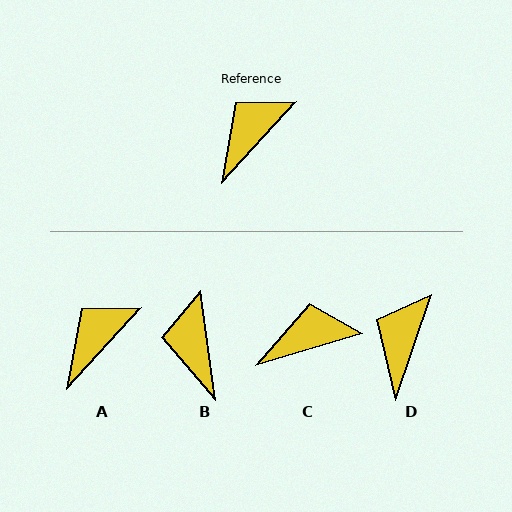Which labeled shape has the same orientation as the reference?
A.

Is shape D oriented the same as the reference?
No, it is off by about 24 degrees.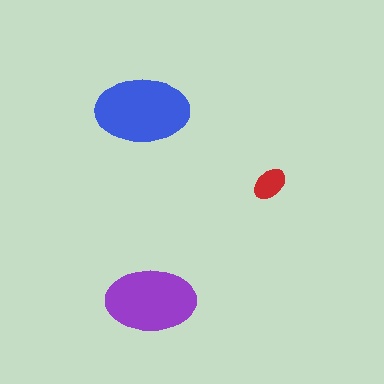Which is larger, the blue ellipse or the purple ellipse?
The blue one.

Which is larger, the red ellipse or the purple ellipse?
The purple one.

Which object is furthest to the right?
The red ellipse is rightmost.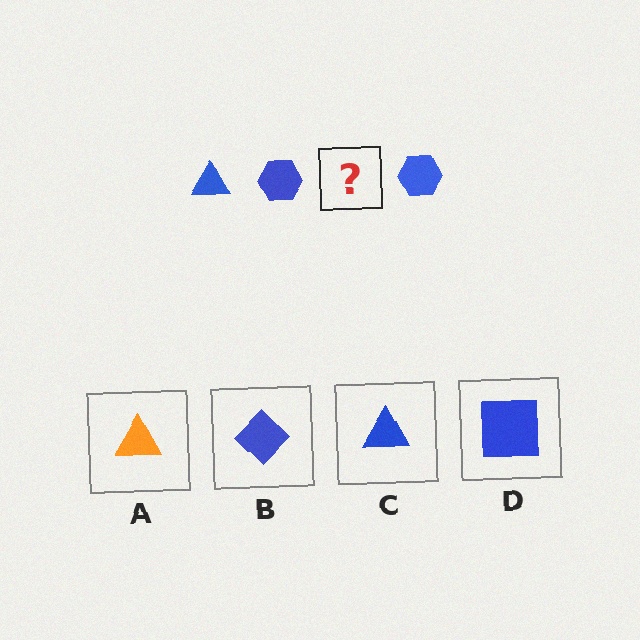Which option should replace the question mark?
Option C.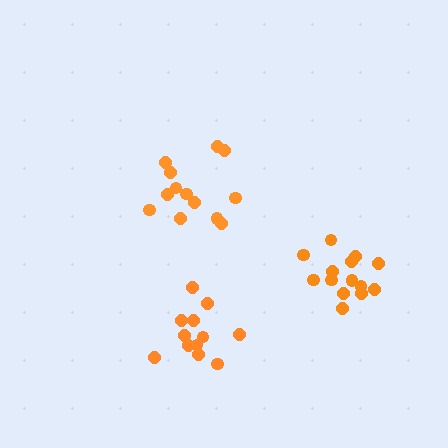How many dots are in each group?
Group 1: 13 dots, Group 2: 14 dots, Group 3: 12 dots (39 total).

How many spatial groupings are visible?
There are 3 spatial groupings.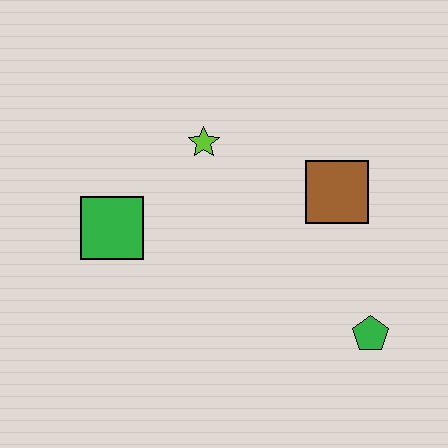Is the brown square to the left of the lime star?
No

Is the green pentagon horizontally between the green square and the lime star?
No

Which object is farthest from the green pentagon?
The green square is farthest from the green pentagon.